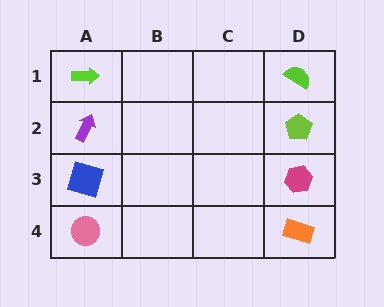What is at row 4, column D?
An orange rectangle.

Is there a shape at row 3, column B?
No, that cell is empty.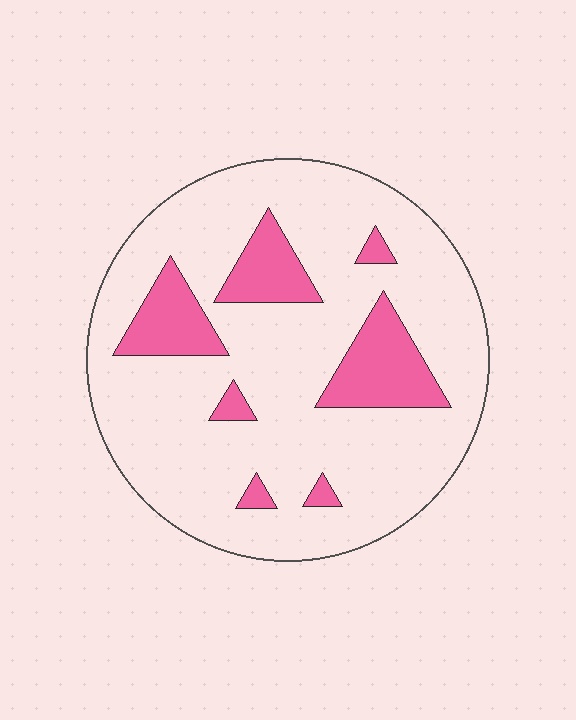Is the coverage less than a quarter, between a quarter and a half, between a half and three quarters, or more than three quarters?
Less than a quarter.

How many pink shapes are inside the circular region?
7.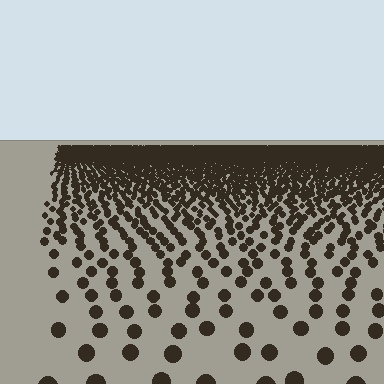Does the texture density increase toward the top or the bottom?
Density increases toward the top.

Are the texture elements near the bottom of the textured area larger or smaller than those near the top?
Larger. Near the bottom, elements are closer to the viewer and appear at a bigger on-screen size.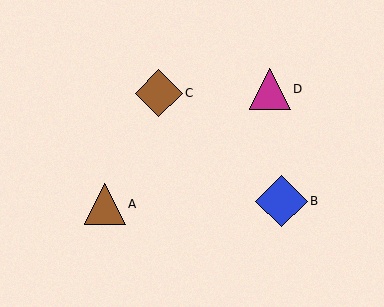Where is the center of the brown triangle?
The center of the brown triangle is at (105, 204).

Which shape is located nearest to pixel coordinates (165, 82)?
The brown diamond (labeled C) at (159, 93) is nearest to that location.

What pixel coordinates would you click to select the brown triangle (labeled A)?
Click at (105, 204) to select the brown triangle A.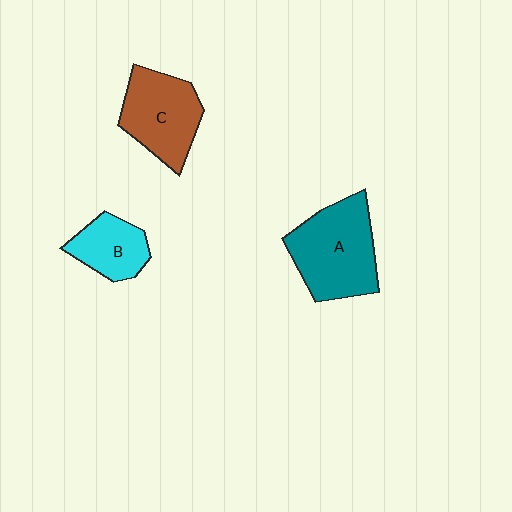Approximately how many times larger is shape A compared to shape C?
Approximately 1.2 times.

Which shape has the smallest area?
Shape B (cyan).